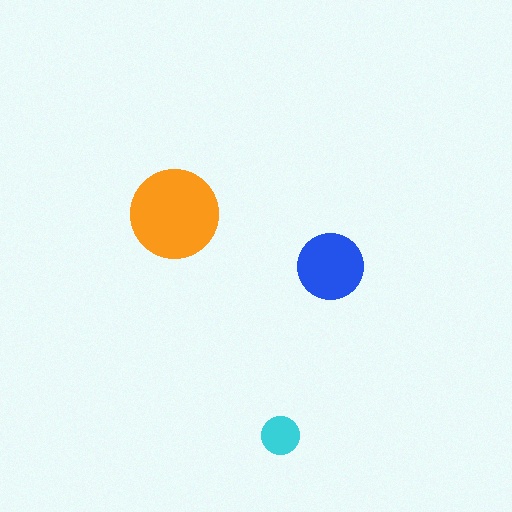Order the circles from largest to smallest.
the orange one, the blue one, the cyan one.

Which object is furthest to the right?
The blue circle is rightmost.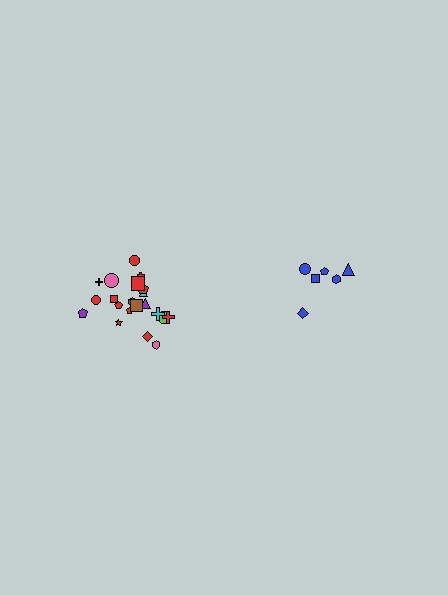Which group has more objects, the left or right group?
The left group.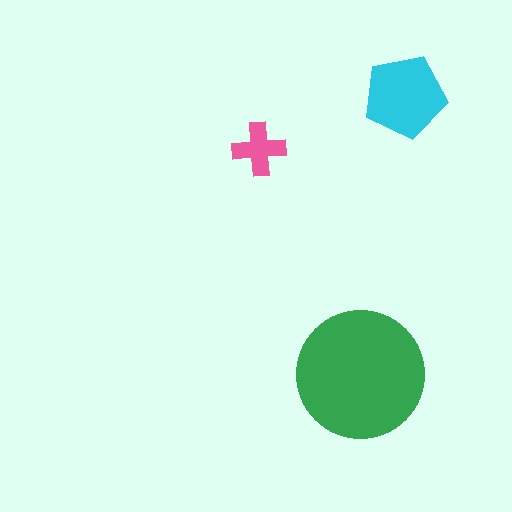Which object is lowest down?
The green circle is bottommost.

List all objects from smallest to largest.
The pink cross, the cyan pentagon, the green circle.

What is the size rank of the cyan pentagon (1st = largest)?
2nd.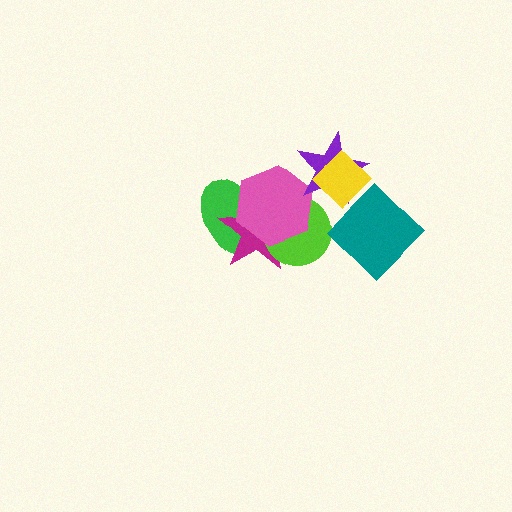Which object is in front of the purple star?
The yellow diamond is in front of the purple star.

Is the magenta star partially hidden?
Yes, it is partially covered by another shape.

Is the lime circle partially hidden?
Yes, it is partially covered by another shape.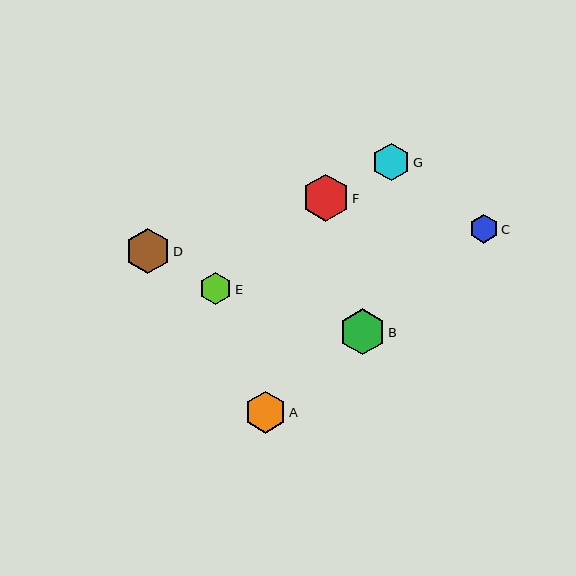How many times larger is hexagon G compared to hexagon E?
Hexagon G is approximately 1.2 times the size of hexagon E.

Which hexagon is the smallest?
Hexagon C is the smallest with a size of approximately 29 pixels.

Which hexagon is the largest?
Hexagon F is the largest with a size of approximately 47 pixels.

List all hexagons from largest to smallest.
From largest to smallest: F, B, D, A, G, E, C.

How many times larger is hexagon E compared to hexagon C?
Hexagon E is approximately 1.1 times the size of hexagon C.